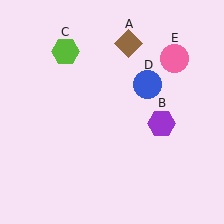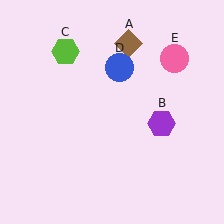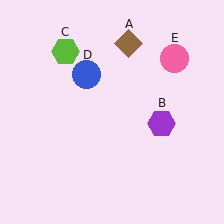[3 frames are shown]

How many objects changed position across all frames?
1 object changed position: blue circle (object D).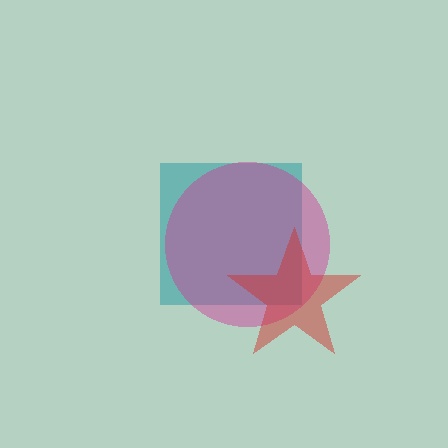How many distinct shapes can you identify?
There are 3 distinct shapes: a teal square, a magenta circle, a red star.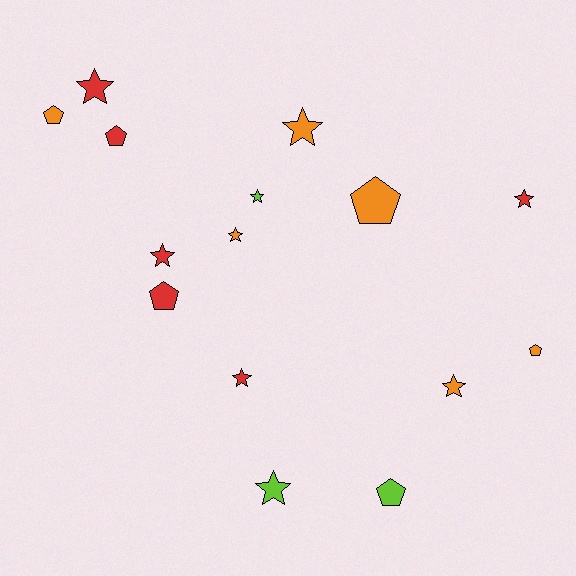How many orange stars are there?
There are 3 orange stars.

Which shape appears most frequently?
Star, with 9 objects.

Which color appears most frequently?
Red, with 6 objects.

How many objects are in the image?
There are 15 objects.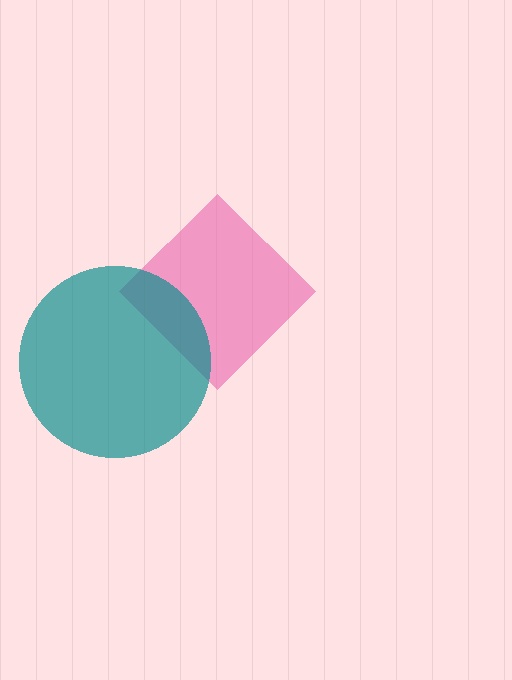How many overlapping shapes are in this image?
There are 2 overlapping shapes in the image.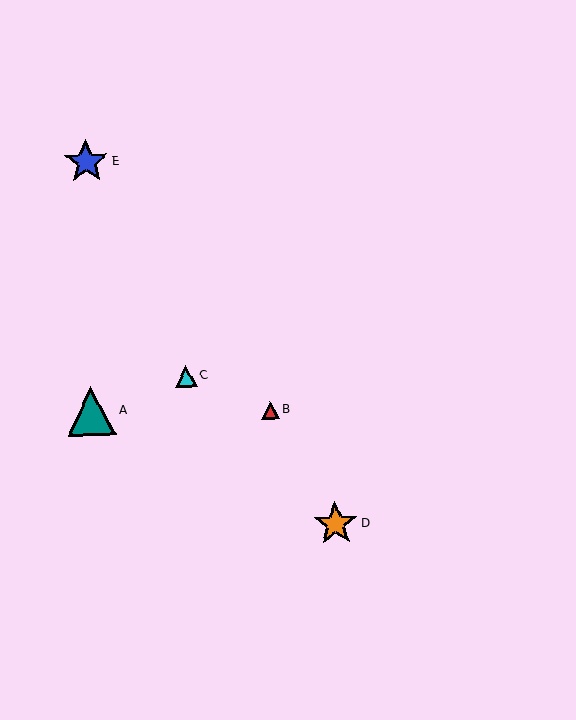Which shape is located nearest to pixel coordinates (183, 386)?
The cyan triangle (labeled C) at (186, 376) is nearest to that location.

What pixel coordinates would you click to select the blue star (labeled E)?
Click at (86, 162) to select the blue star E.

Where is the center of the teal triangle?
The center of the teal triangle is at (91, 411).